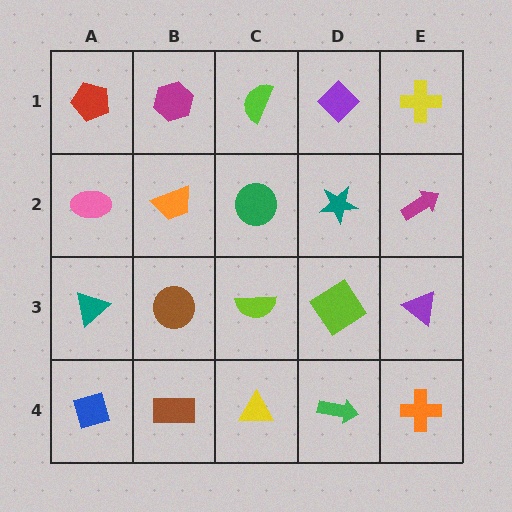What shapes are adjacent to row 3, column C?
A green circle (row 2, column C), a yellow triangle (row 4, column C), a brown circle (row 3, column B), a lime diamond (row 3, column D).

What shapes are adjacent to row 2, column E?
A yellow cross (row 1, column E), a purple triangle (row 3, column E), a teal star (row 2, column D).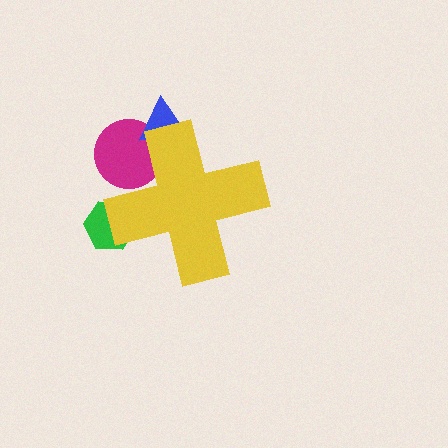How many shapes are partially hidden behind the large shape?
3 shapes are partially hidden.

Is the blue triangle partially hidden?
Yes, the blue triangle is partially hidden behind the yellow cross.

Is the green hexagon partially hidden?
Yes, the green hexagon is partially hidden behind the yellow cross.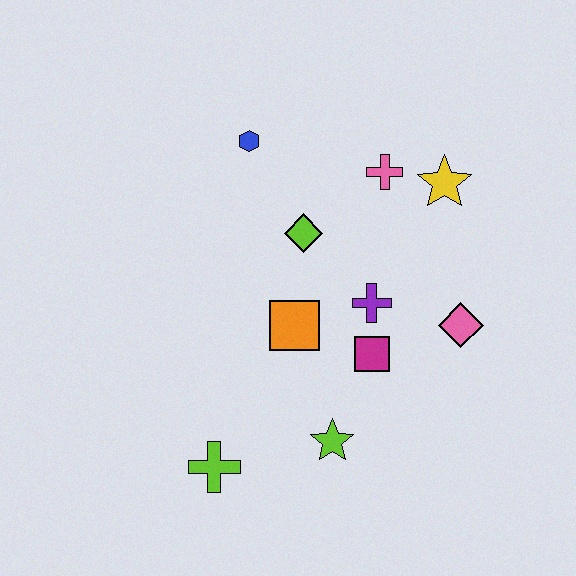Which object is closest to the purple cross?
The magenta square is closest to the purple cross.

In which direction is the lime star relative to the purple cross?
The lime star is below the purple cross.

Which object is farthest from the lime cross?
The yellow star is farthest from the lime cross.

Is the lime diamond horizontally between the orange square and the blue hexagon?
No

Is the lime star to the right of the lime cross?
Yes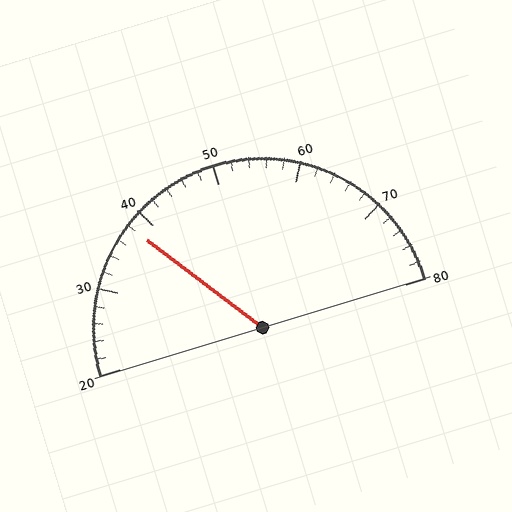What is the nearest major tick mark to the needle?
The nearest major tick mark is 40.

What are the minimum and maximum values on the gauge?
The gauge ranges from 20 to 80.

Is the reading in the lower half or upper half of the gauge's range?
The reading is in the lower half of the range (20 to 80).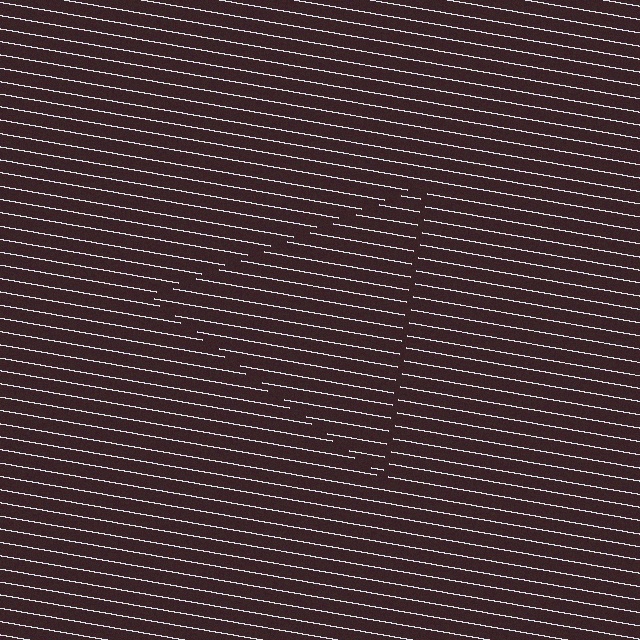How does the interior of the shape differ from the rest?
The interior of the shape contains the same grating, shifted by half a period — the contour is defined by the phase discontinuity where line-ends from the inner and outer gratings abut.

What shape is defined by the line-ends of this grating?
An illusory triangle. The interior of the shape contains the same grating, shifted by half a period — the contour is defined by the phase discontinuity where line-ends from the inner and outer gratings abut.